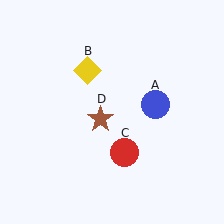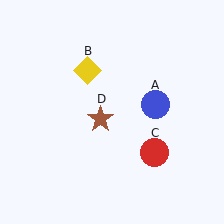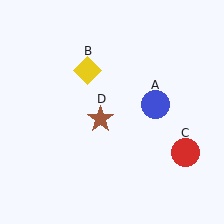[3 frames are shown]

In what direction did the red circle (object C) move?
The red circle (object C) moved right.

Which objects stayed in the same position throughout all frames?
Blue circle (object A) and yellow diamond (object B) and brown star (object D) remained stationary.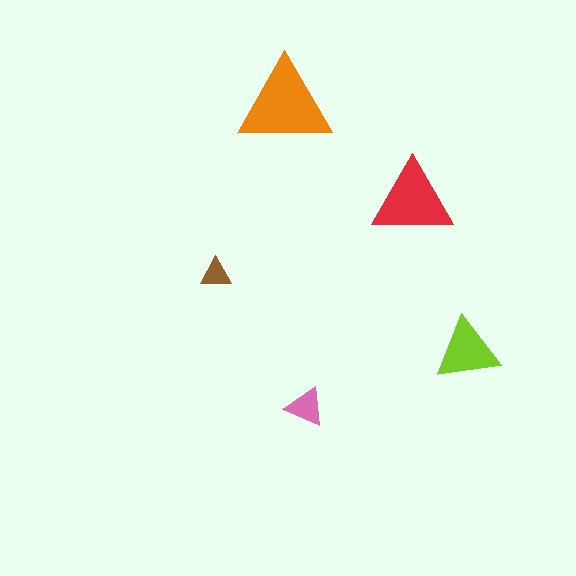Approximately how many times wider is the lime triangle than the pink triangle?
About 1.5 times wider.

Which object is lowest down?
The pink triangle is bottommost.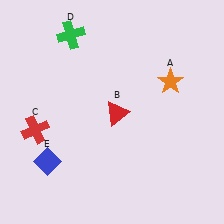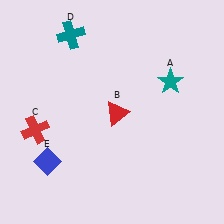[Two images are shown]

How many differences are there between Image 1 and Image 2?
There are 2 differences between the two images.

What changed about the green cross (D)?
In Image 1, D is green. In Image 2, it changed to teal.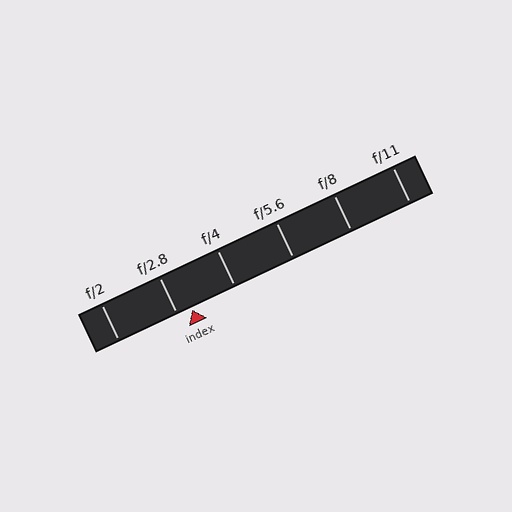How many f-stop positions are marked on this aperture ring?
There are 6 f-stop positions marked.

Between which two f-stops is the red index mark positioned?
The index mark is between f/2.8 and f/4.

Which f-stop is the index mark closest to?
The index mark is closest to f/2.8.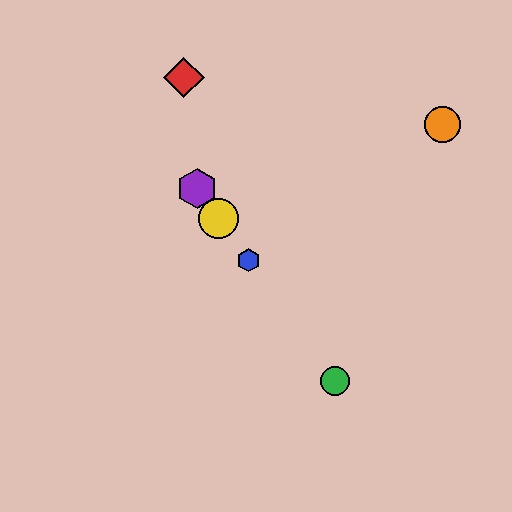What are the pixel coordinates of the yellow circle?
The yellow circle is at (219, 219).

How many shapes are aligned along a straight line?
4 shapes (the blue hexagon, the green circle, the yellow circle, the purple hexagon) are aligned along a straight line.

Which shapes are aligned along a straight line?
The blue hexagon, the green circle, the yellow circle, the purple hexagon are aligned along a straight line.